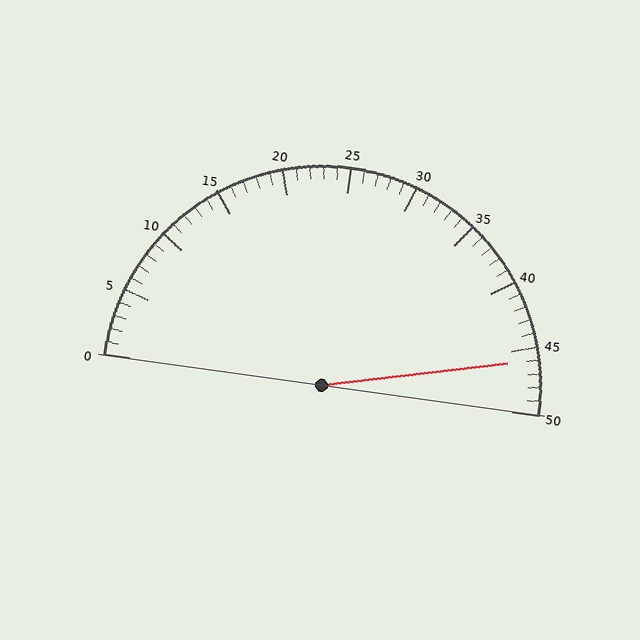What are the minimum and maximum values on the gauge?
The gauge ranges from 0 to 50.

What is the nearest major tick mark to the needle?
The nearest major tick mark is 45.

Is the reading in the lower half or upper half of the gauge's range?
The reading is in the upper half of the range (0 to 50).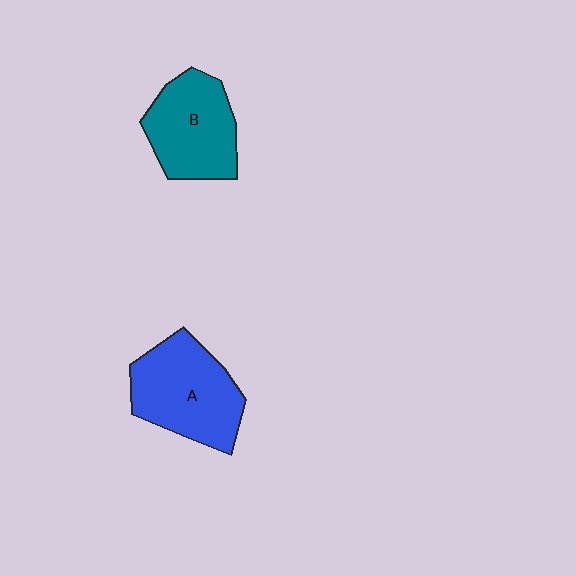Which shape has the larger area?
Shape A (blue).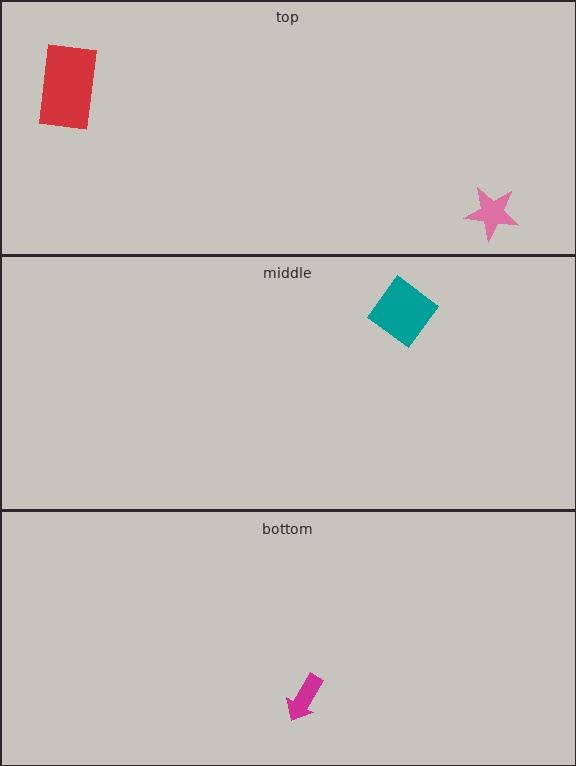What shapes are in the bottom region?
The magenta arrow.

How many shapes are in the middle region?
1.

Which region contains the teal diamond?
The middle region.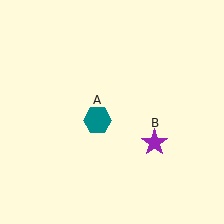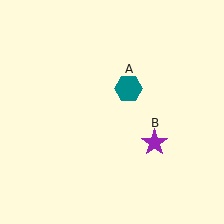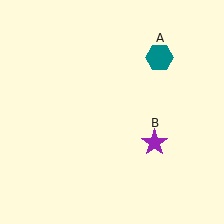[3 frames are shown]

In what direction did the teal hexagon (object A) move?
The teal hexagon (object A) moved up and to the right.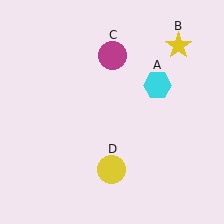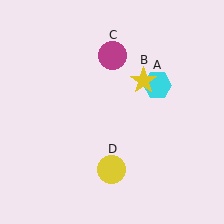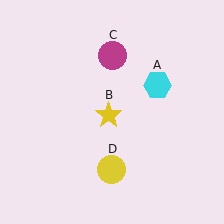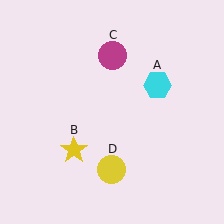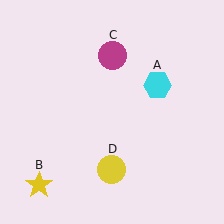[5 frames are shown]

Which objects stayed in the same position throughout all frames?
Cyan hexagon (object A) and magenta circle (object C) and yellow circle (object D) remained stationary.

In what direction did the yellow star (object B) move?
The yellow star (object B) moved down and to the left.